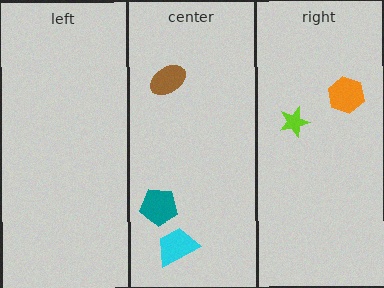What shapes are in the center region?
The cyan trapezoid, the brown ellipse, the teal pentagon.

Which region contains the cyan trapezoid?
The center region.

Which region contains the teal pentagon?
The center region.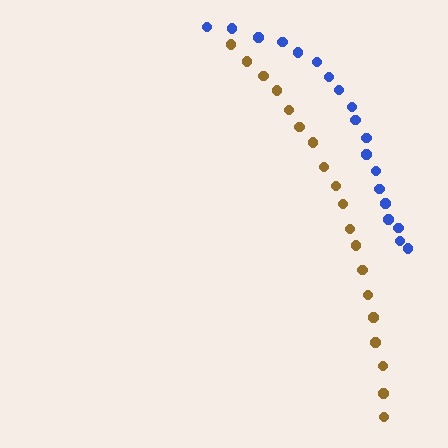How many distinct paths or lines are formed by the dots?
There are 2 distinct paths.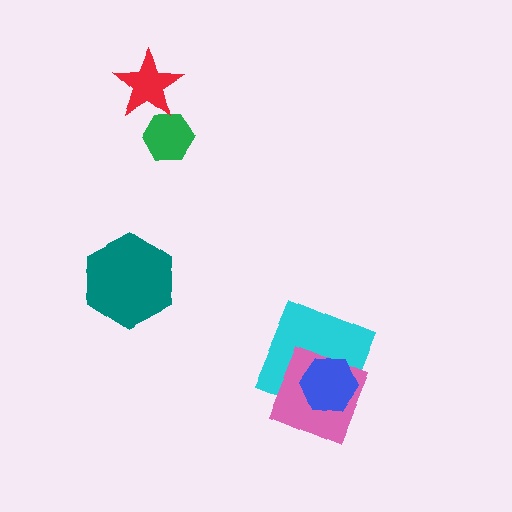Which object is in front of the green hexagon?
The red star is in front of the green hexagon.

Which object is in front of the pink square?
The blue hexagon is in front of the pink square.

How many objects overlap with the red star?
1 object overlaps with the red star.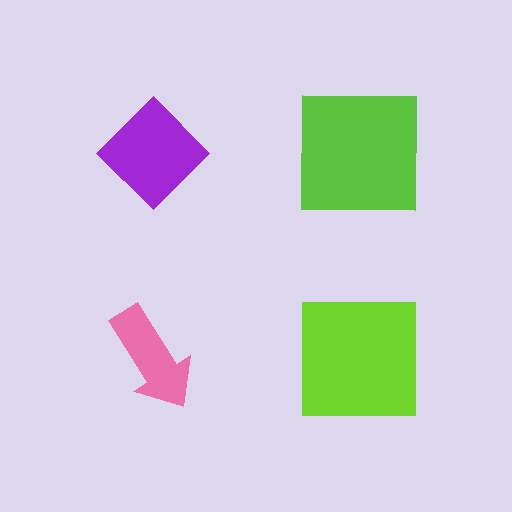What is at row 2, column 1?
A pink arrow.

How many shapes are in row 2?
2 shapes.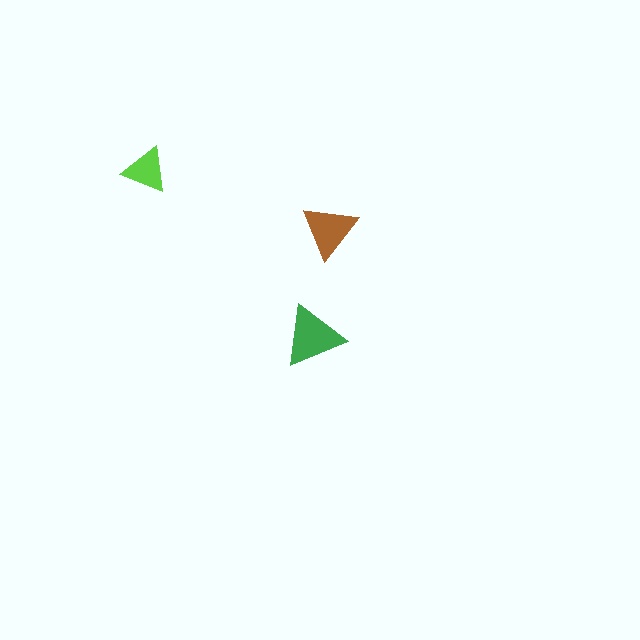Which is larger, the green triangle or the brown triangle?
The green one.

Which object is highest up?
The lime triangle is topmost.